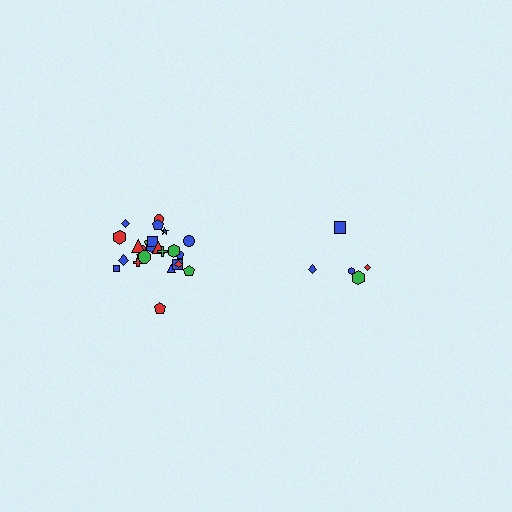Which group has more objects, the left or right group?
The left group.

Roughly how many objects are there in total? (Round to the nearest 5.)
Roughly 30 objects in total.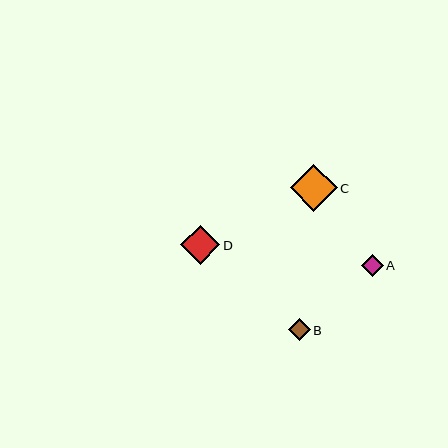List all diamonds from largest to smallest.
From largest to smallest: C, D, A, B.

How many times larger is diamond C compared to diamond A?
Diamond C is approximately 2.1 times the size of diamond A.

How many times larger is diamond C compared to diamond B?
Diamond C is approximately 2.1 times the size of diamond B.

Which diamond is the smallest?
Diamond B is the smallest with a size of approximately 22 pixels.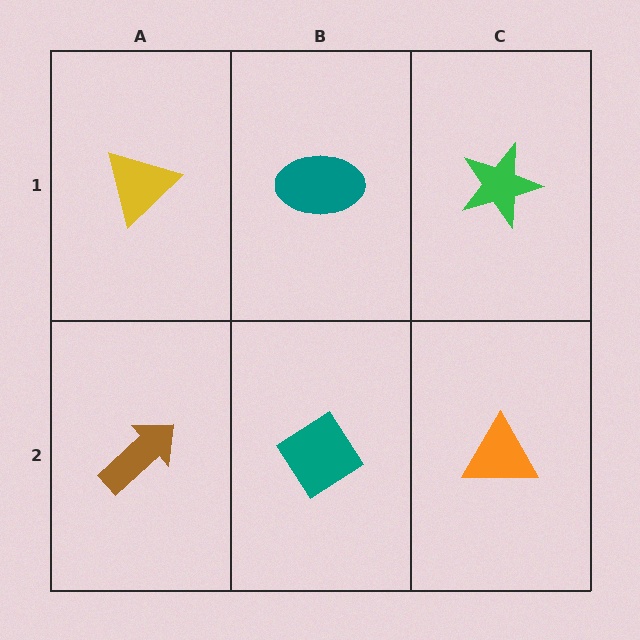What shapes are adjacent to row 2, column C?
A green star (row 1, column C), a teal diamond (row 2, column B).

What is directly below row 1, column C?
An orange triangle.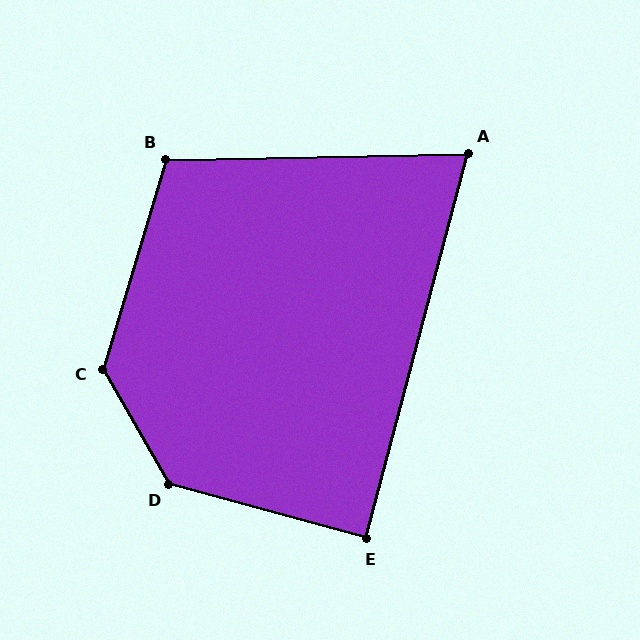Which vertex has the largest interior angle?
D, at approximately 135 degrees.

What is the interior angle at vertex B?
Approximately 108 degrees (obtuse).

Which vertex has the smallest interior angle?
A, at approximately 74 degrees.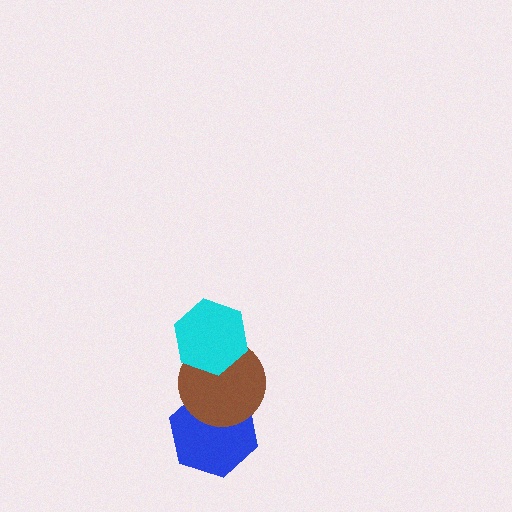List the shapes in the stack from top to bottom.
From top to bottom: the cyan hexagon, the brown circle, the blue hexagon.